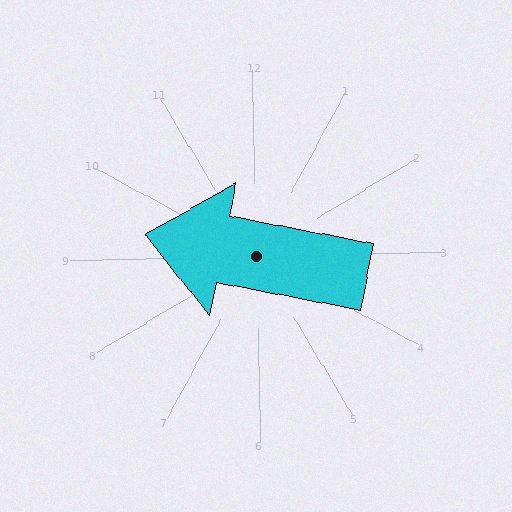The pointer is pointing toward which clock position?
Roughly 9 o'clock.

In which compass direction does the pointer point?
West.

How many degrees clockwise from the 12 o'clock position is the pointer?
Approximately 282 degrees.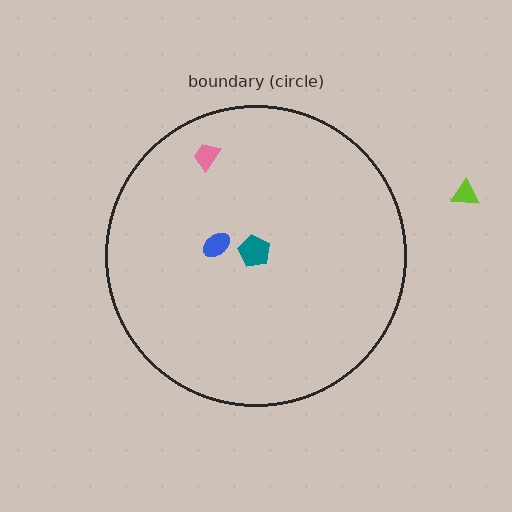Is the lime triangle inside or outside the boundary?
Outside.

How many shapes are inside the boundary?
3 inside, 1 outside.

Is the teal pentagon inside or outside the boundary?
Inside.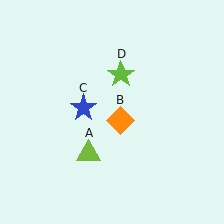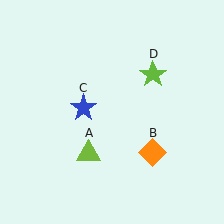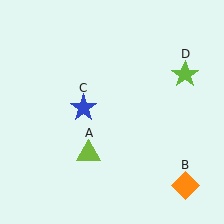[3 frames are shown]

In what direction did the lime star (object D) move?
The lime star (object D) moved right.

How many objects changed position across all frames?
2 objects changed position: orange diamond (object B), lime star (object D).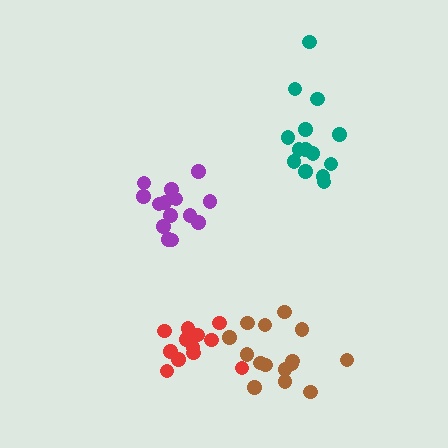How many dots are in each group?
Group 1: 14 dots, Group 2: 12 dots, Group 3: 14 dots, Group 4: 15 dots (55 total).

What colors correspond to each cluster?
The clusters are colored: purple, red, teal, brown.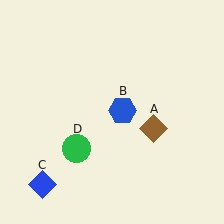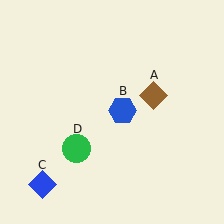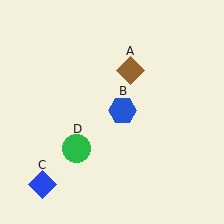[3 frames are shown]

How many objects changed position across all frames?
1 object changed position: brown diamond (object A).